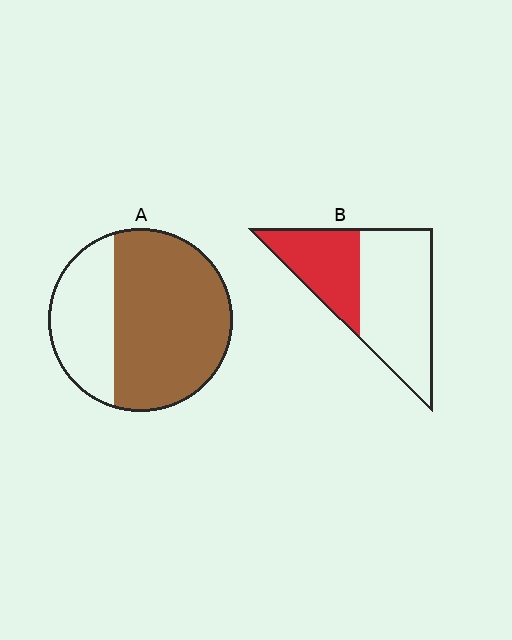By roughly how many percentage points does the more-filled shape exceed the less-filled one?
By roughly 30 percentage points (A over B).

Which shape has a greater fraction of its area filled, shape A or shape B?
Shape A.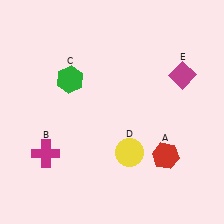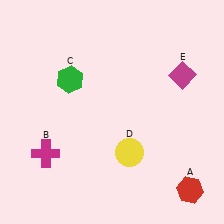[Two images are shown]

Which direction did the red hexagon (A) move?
The red hexagon (A) moved down.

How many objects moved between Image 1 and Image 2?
1 object moved between the two images.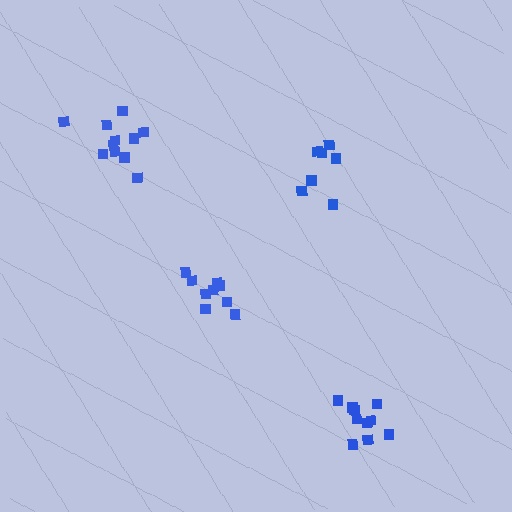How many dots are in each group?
Group 1: 9 dots, Group 2: 10 dots, Group 3: 7 dots, Group 4: 11 dots (37 total).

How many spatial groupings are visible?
There are 4 spatial groupings.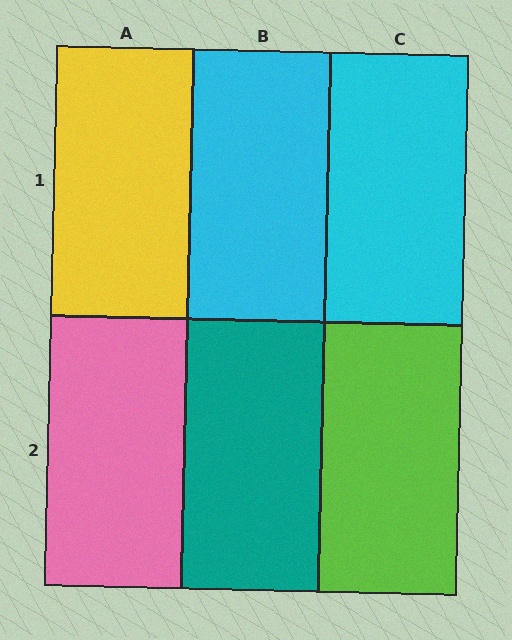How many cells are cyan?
2 cells are cyan.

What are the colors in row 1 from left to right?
Yellow, cyan, cyan.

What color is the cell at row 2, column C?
Lime.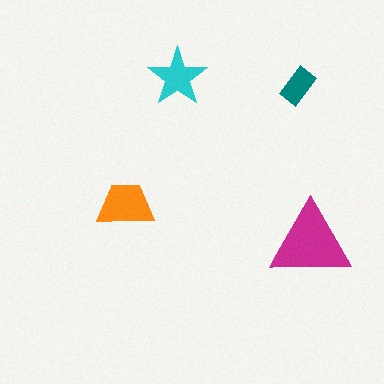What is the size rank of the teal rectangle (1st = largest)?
4th.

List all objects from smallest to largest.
The teal rectangle, the cyan star, the orange trapezoid, the magenta triangle.